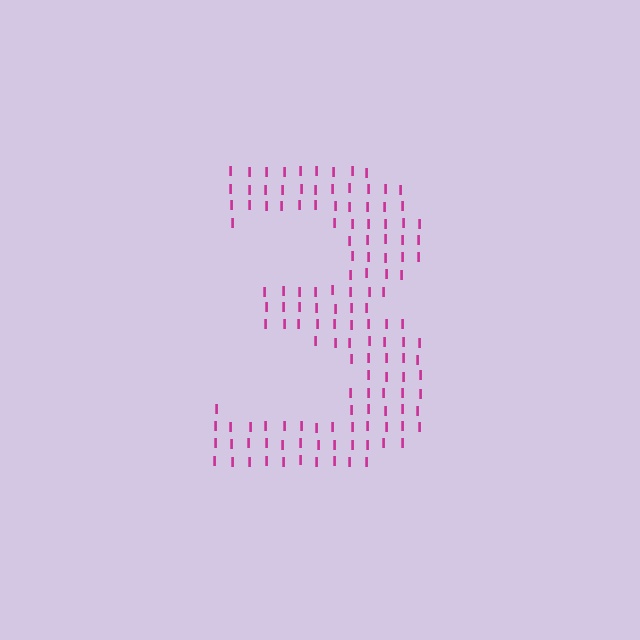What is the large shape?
The large shape is the digit 3.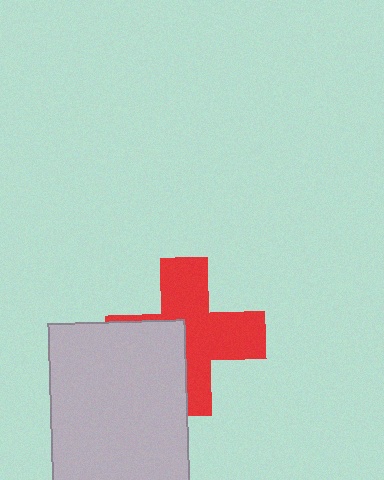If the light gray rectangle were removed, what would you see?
You would see the complete red cross.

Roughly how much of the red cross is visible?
About half of it is visible (roughly 64%).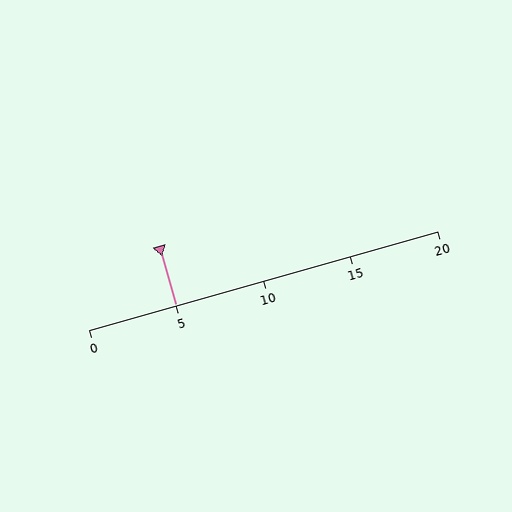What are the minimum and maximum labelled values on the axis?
The axis runs from 0 to 20.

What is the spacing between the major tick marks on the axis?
The major ticks are spaced 5 apart.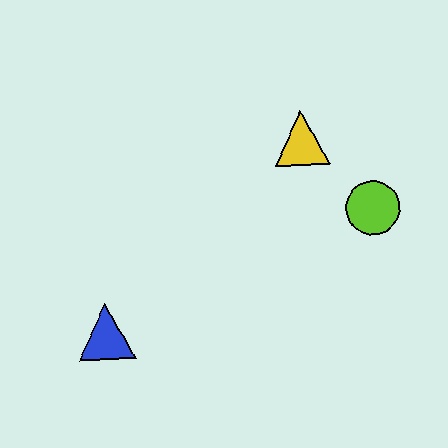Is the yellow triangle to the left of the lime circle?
Yes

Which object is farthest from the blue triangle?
The lime circle is farthest from the blue triangle.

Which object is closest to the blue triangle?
The yellow triangle is closest to the blue triangle.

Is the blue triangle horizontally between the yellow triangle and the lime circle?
No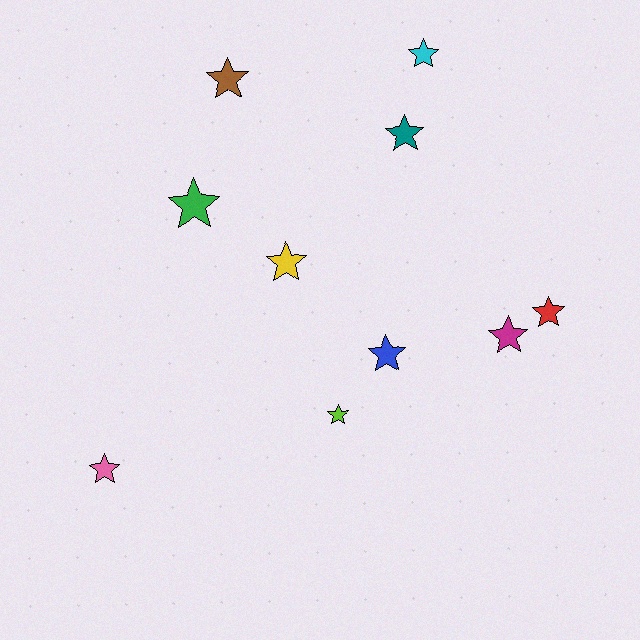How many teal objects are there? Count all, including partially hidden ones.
There is 1 teal object.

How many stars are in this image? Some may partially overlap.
There are 10 stars.